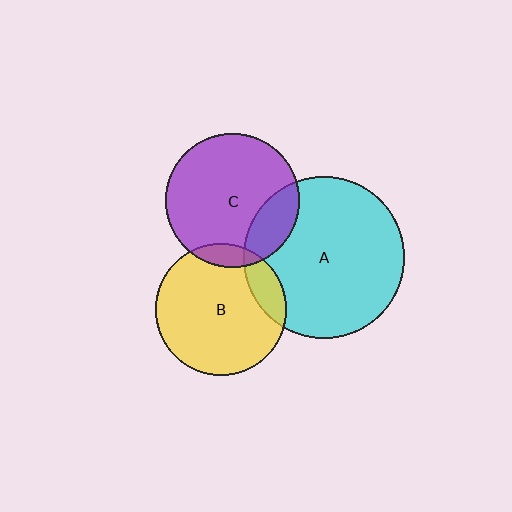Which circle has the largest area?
Circle A (cyan).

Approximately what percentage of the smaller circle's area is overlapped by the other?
Approximately 15%.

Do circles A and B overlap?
Yes.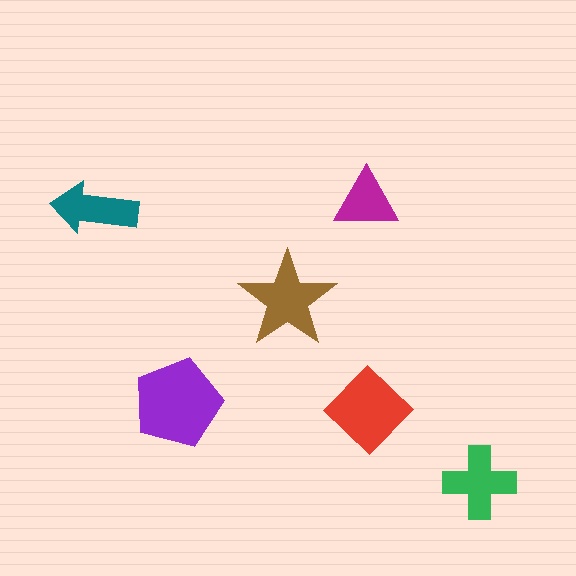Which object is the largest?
The purple pentagon.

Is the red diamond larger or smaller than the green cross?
Larger.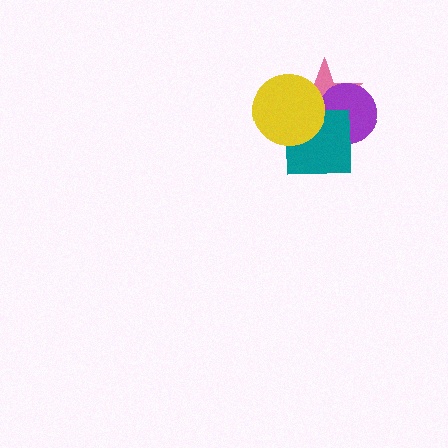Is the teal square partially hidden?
Yes, it is partially covered by another shape.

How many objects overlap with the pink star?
3 objects overlap with the pink star.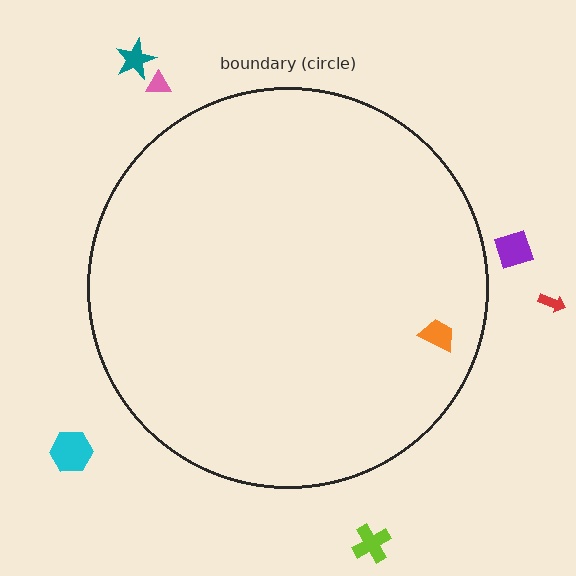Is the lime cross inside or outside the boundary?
Outside.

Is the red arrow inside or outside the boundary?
Outside.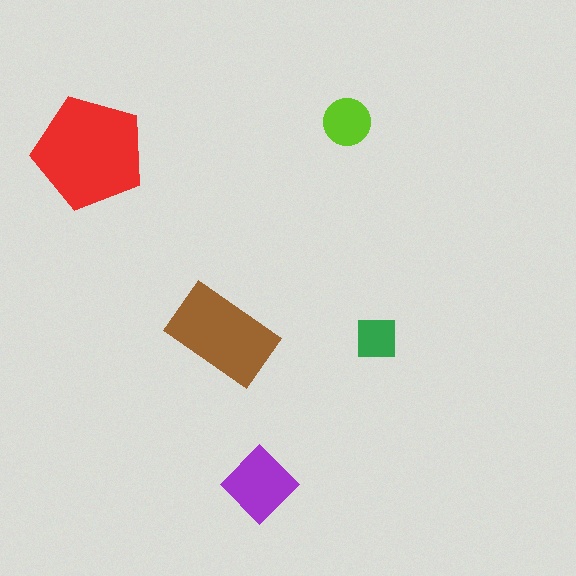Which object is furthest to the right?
The green square is rightmost.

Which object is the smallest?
The green square.